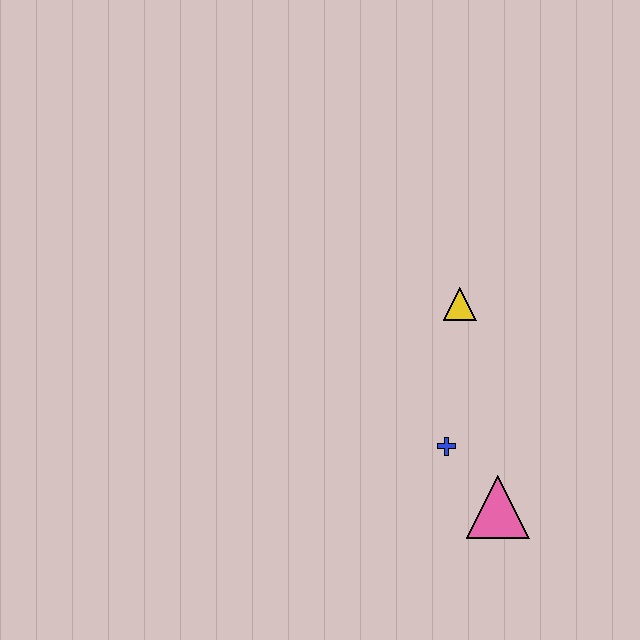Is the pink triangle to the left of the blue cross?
No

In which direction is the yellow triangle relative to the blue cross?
The yellow triangle is above the blue cross.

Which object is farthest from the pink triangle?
The yellow triangle is farthest from the pink triangle.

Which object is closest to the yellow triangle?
The blue cross is closest to the yellow triangle.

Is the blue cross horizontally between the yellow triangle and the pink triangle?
No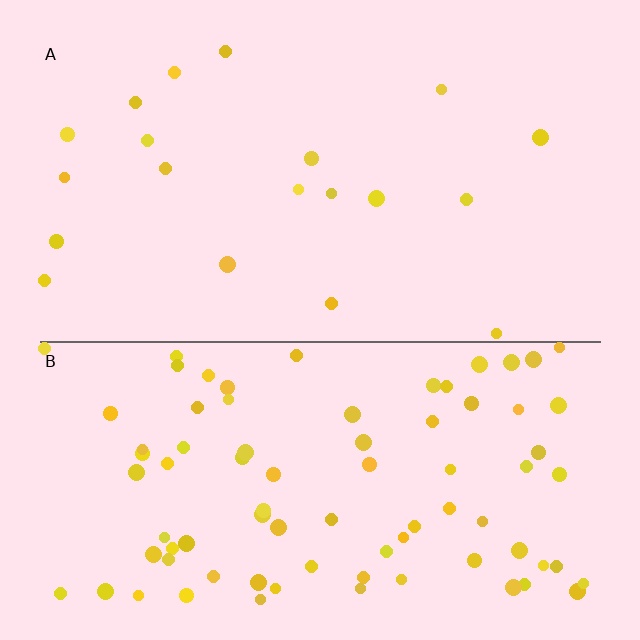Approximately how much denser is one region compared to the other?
Approximately 4.2× — region B over region A.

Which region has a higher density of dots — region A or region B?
B (the bottom).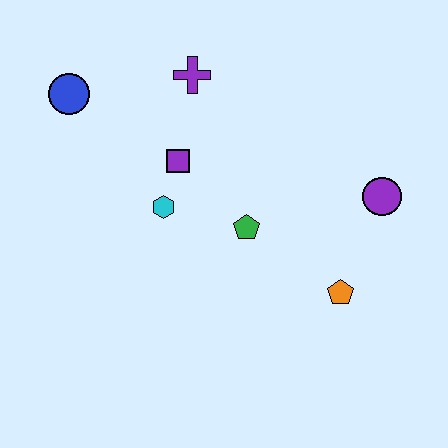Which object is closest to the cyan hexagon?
The purple square is closest to the cyan hexagon.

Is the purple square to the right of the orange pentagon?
No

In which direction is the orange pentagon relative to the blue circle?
The orange pentagon is to the right of the blue circle.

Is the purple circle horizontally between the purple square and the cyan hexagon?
No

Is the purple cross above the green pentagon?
Yes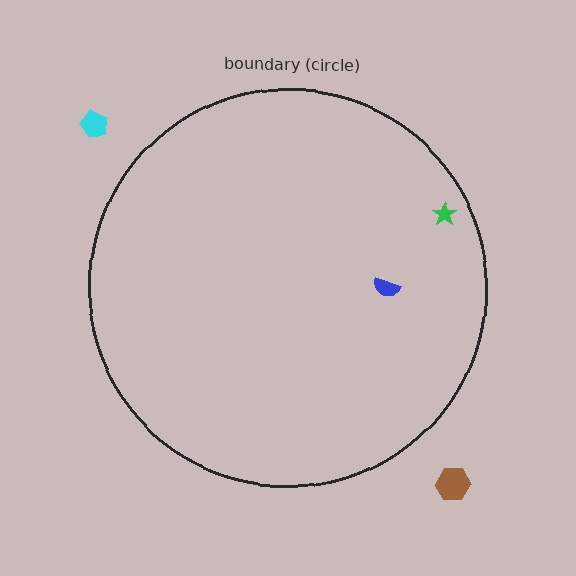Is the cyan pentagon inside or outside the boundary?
Outside.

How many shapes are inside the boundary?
2 inside, 2 outside.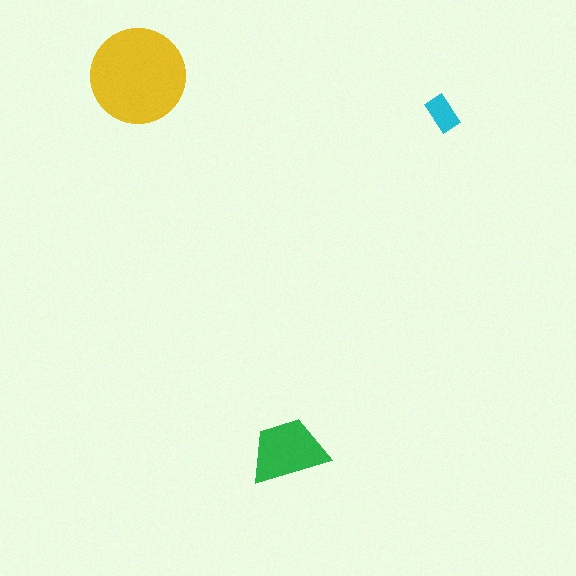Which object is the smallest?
The cyan rectangle.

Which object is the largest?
The yellow circle.